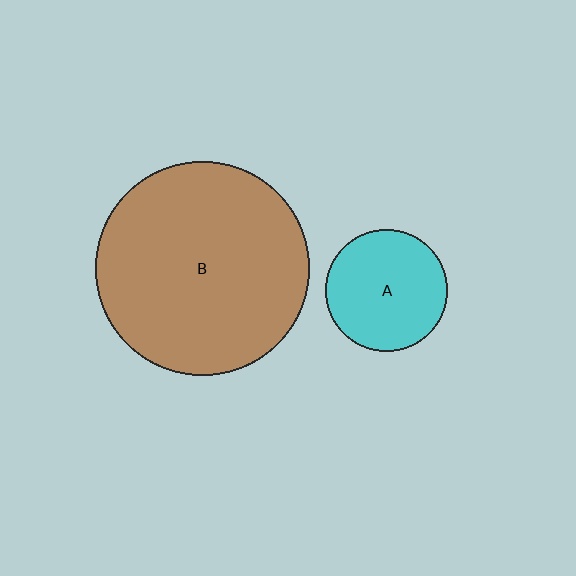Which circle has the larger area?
Circle B (brown).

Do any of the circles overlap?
No, none of the circles overlap.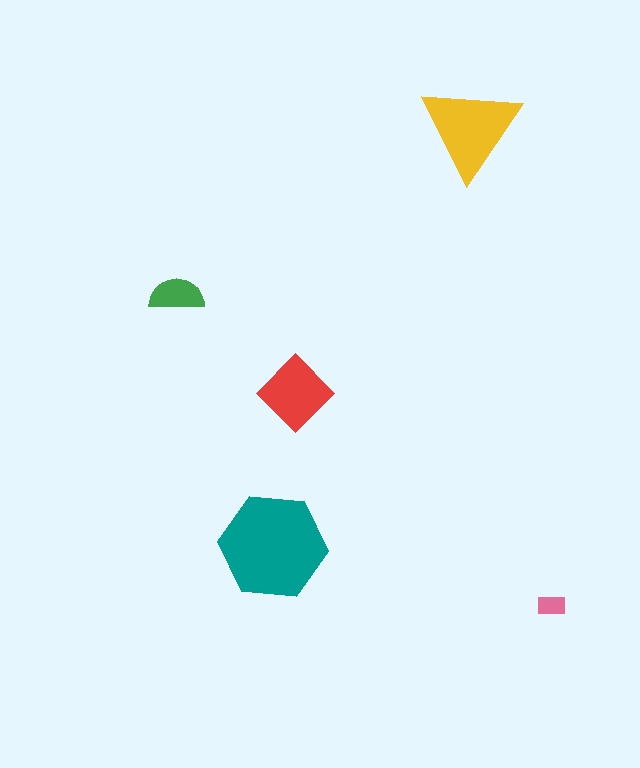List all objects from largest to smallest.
The teal hexagon, the yellow triangle, the red diamond, the green semicircle, the pink rectangle.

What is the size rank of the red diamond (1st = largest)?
3rd.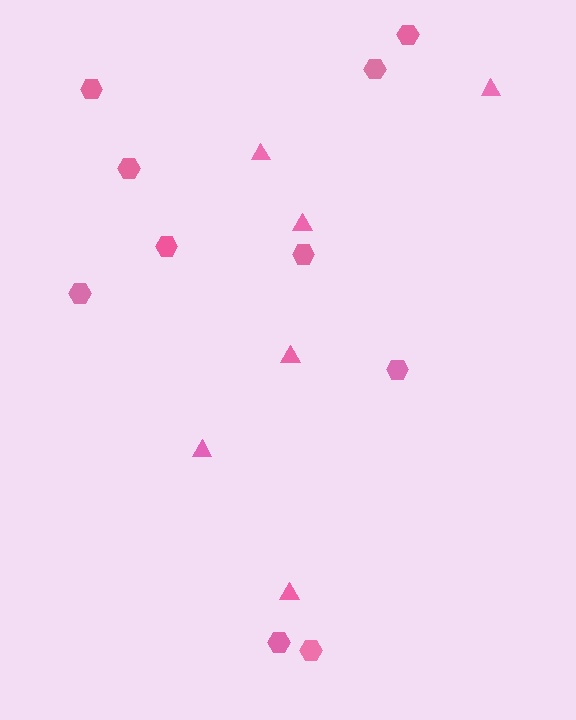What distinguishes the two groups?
There are 2 groups: one group of triangles (6) and one group of hexagons (10).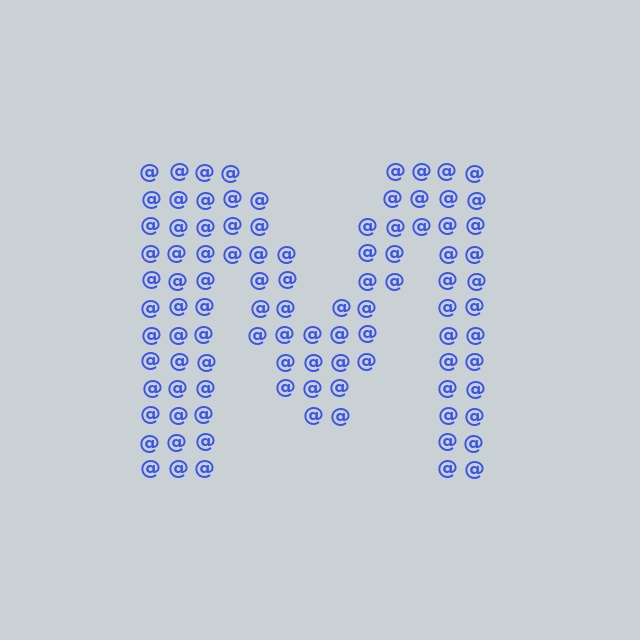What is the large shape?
The large shape is the letter M.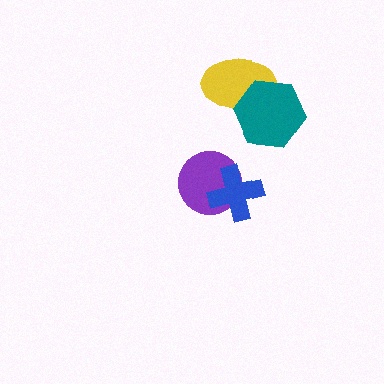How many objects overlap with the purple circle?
1 object overlaps with the purple circle.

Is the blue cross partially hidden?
No, no other shape covers it.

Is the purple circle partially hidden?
Yes, it is partially covered by another shape.